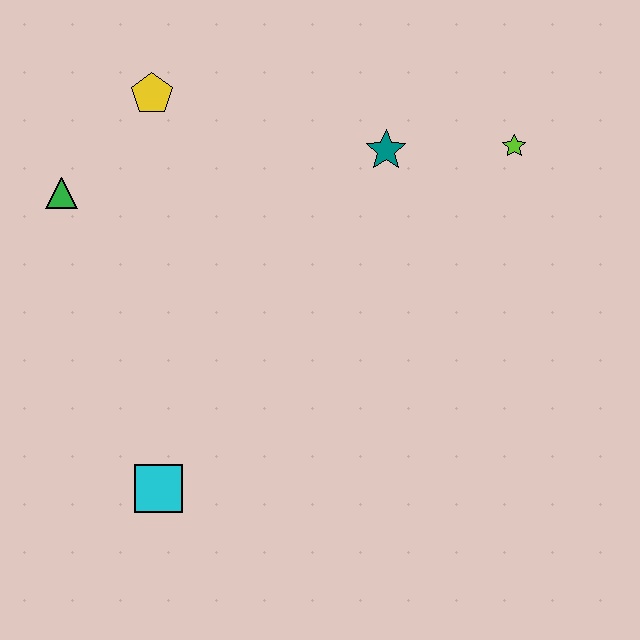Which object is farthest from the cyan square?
The lime star is farthest from the cyan square.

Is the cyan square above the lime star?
No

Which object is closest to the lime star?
The teal star is closest to the lime star.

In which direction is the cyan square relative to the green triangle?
The cyan square is below the green triangle.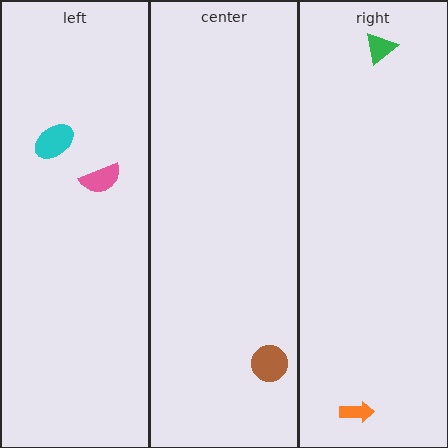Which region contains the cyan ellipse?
The left region.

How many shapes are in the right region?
2.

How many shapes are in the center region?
1.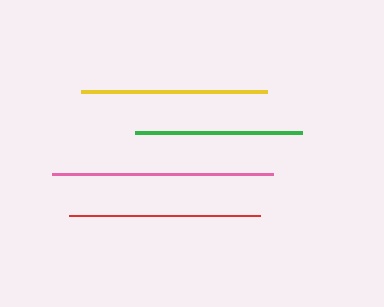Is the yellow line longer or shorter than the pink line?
The pink line is longer than the yellow line.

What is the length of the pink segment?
The pink segment is approximately 221 pixels long.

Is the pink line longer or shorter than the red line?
The pink line is longer than the red line.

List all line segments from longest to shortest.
From longest to shortest: pink, red, yellow, green.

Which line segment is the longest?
The pink line is the longest at approximately 221 pixels.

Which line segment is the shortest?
The green line is the shortest at approximately 167 pixels.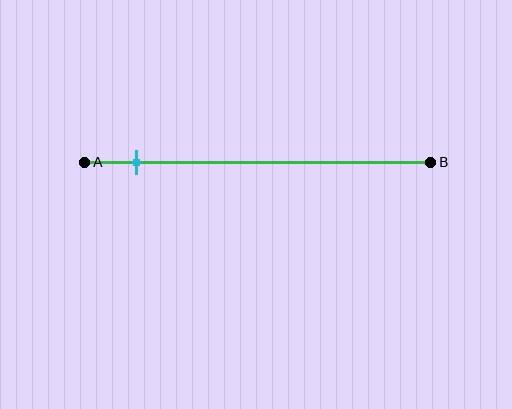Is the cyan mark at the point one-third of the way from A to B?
No, the mark is at about 15% from A, not at the 33% one-third point.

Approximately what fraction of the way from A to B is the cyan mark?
The cyan mark is approximately 15% of the way from A to B.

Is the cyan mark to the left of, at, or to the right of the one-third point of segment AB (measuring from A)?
The cyan mark is to the left of the one-third point of segment AB.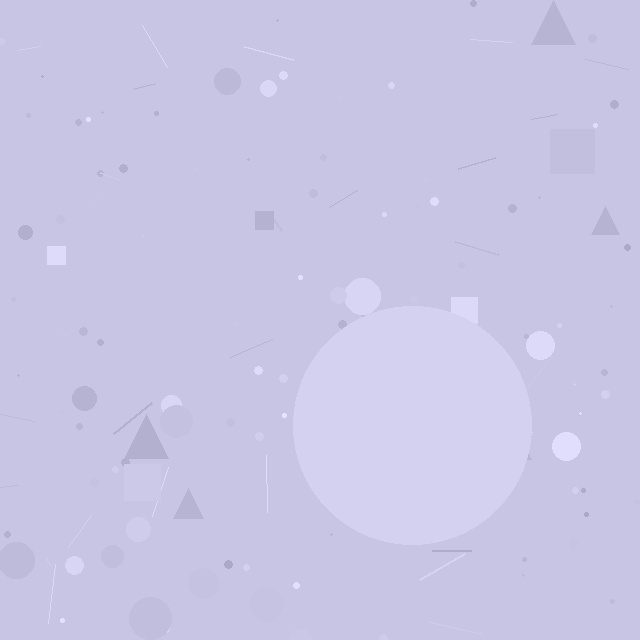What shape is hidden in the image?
A circle is hidden in the image.